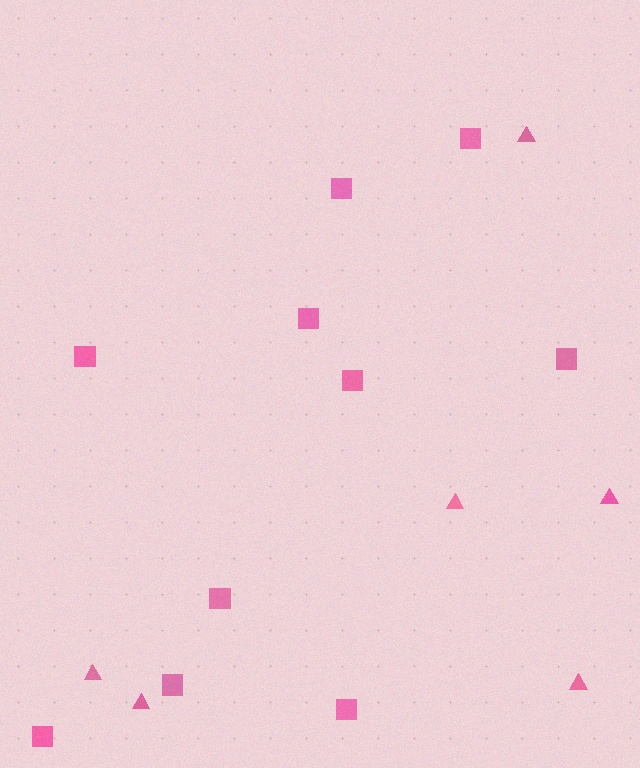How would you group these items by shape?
There are 2 groups: one group of squares (10) and one group of triangles (6).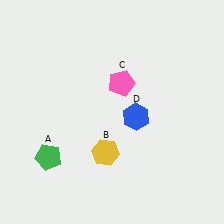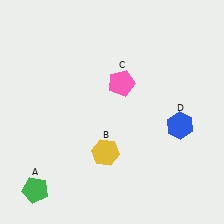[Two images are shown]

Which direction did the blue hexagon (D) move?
The blue hexagon (D) moved right.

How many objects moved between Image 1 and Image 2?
2 objects moved between the two images.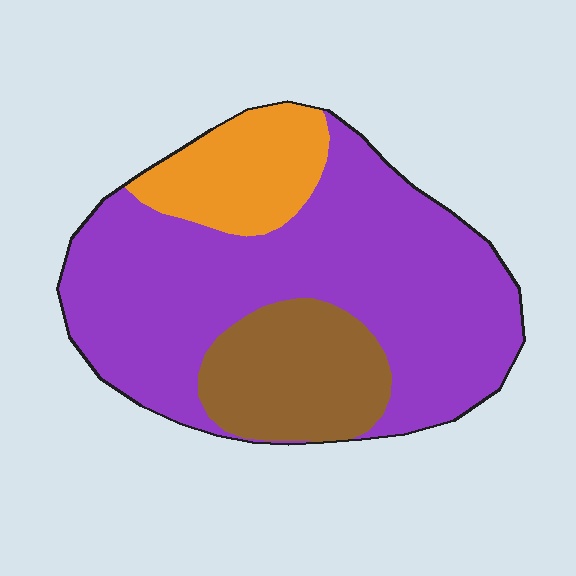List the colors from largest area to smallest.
From largest to smallest: purple, brown, orange.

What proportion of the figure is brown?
Brown takes up about one fifth (1/5) of the figure.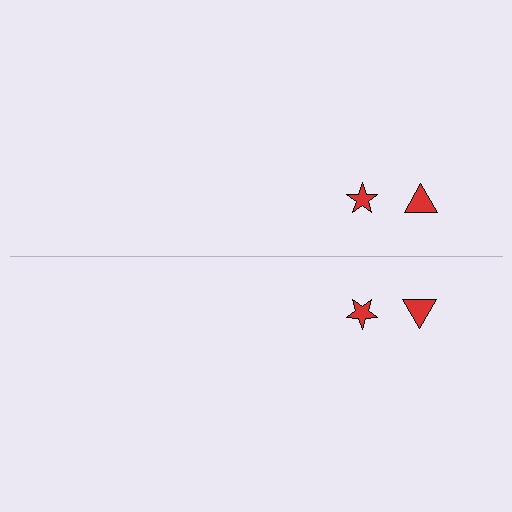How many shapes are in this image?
There are 4 shapes in this image.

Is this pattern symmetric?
Yes, this pattern has bilateral (reflection) symmetry.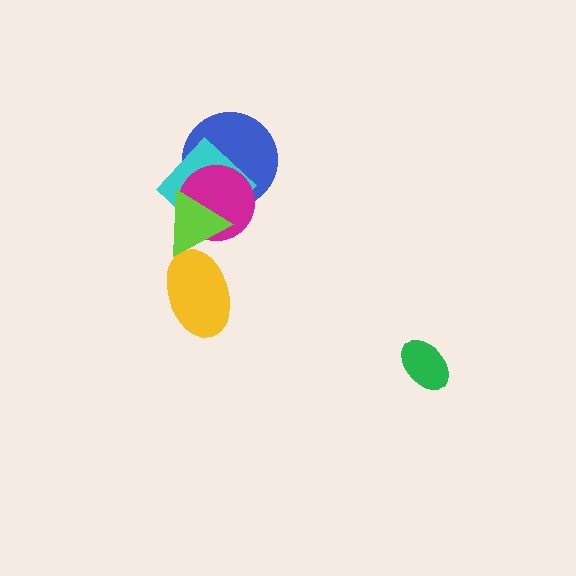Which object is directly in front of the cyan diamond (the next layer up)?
The magenta circle is directly in front of the cyan diamond.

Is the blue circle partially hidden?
Yes, it is partially covered by another shape.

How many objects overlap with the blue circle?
3 objects overlap with the blue circle.